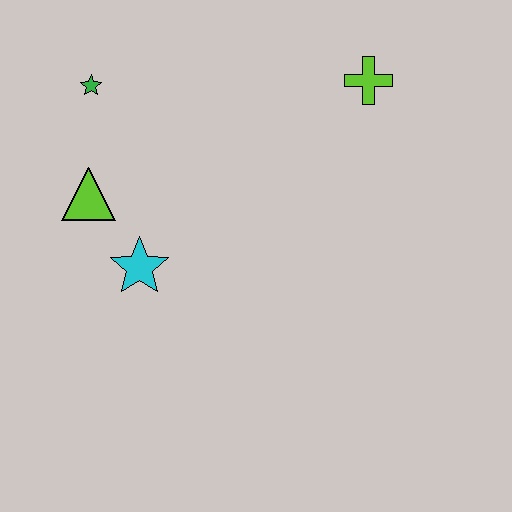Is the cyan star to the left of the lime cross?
Yes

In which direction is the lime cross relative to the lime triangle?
The lime cross is to the right of the lime triangle.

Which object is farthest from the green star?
The lime cross is farthest from the green star.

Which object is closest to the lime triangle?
The cyan star is closest to the lime triangle.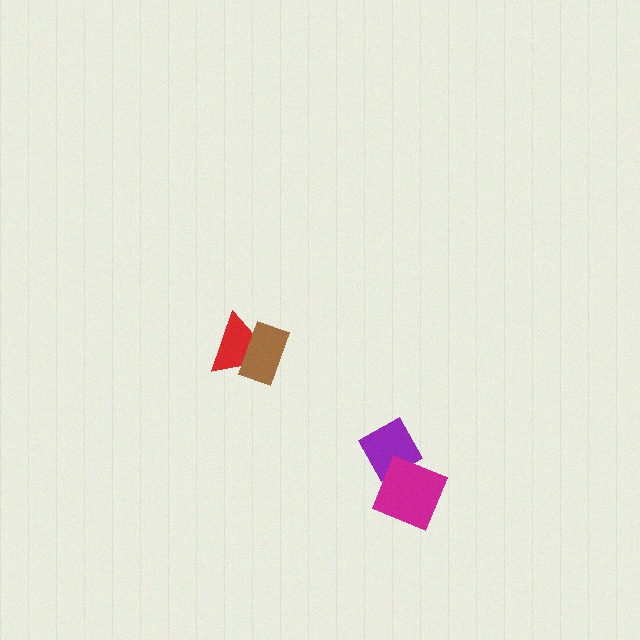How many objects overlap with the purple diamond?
1 object overlaps with the purple diamond.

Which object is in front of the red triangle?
The brown rectangle is in front of the red triangle.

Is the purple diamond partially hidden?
Yes, it is partially covered by another shape.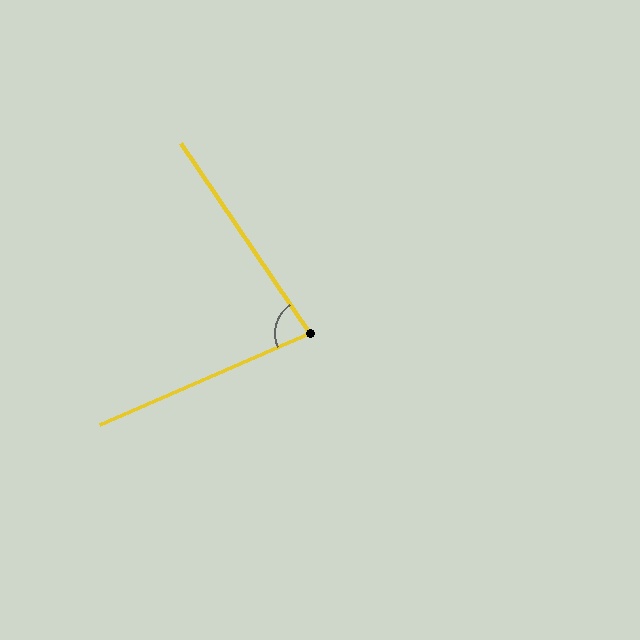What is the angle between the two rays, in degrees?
Approximately 79 degrees.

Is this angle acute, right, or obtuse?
It is acute.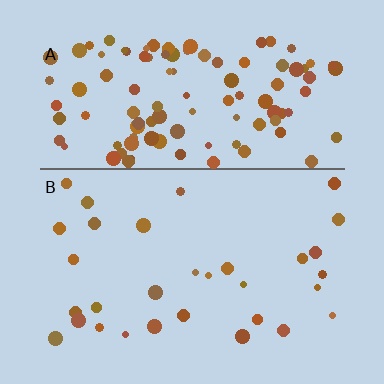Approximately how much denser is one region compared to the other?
Approximately 3.7× — region A over region B.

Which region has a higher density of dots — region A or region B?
A (the top).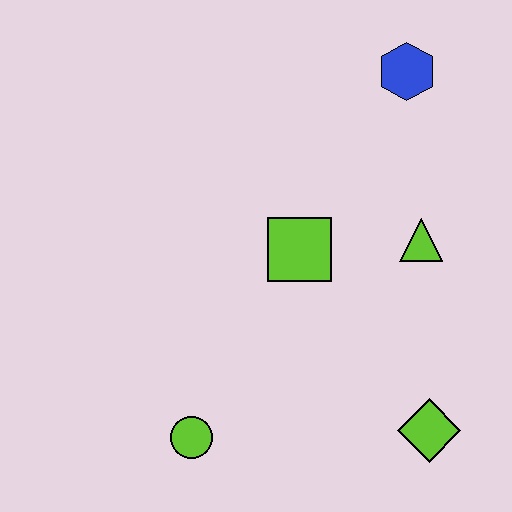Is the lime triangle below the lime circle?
No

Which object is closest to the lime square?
The lime triangle is closest to the lime square.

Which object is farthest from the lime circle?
The blue hexagon is farthest from the lime circle.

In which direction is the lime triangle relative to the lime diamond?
The lime triangle is above the lime diamond.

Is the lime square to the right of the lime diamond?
No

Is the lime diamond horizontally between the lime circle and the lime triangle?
No